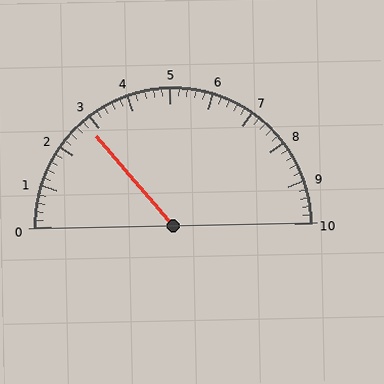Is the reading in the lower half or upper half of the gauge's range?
The reading is in the lower half of the range (0 to 10).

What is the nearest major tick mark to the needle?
The nearest major tick mark is 3.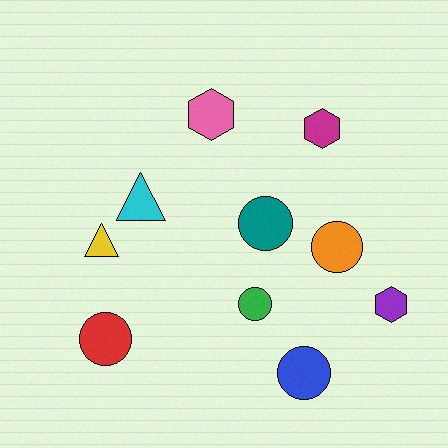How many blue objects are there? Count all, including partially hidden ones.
There is 1 blue object.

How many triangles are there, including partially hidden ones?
There are 2 triangles.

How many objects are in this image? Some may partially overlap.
There are 10 objects.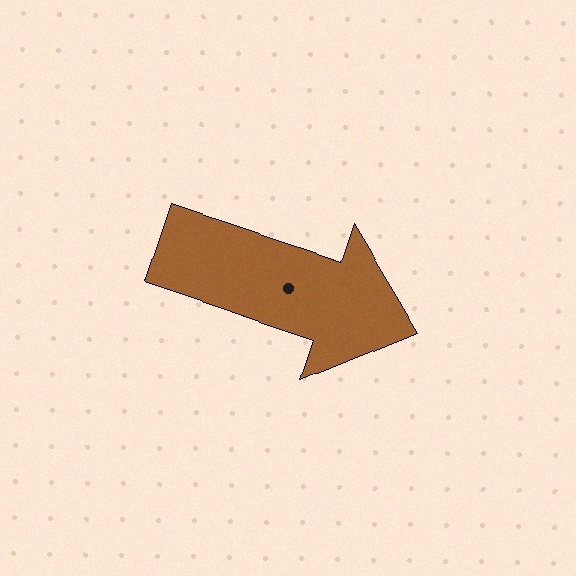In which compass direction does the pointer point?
East.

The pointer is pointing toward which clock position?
Roughly 4 o'clock.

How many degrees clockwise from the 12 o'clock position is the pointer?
Approximately 108 degrees.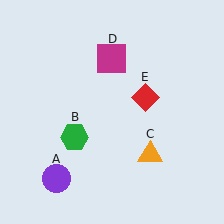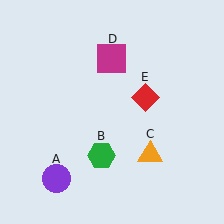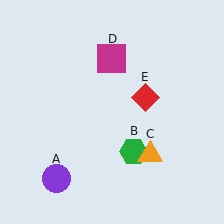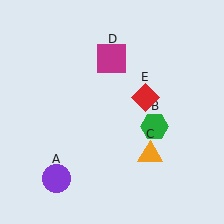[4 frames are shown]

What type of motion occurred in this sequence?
The green hexagon (object B) rotated counterclockwise around the center of the scene.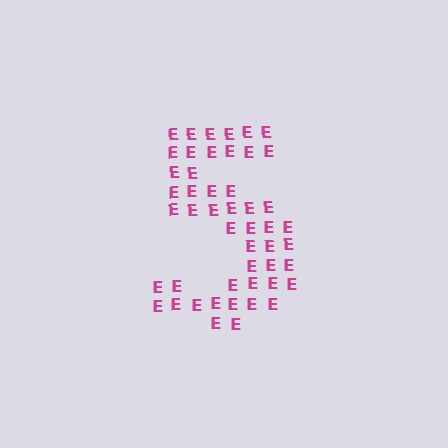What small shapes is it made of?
It is made of small letter E's.